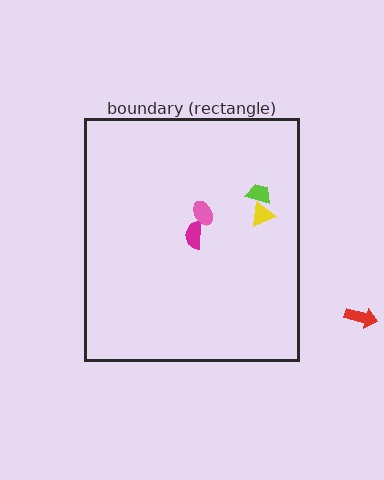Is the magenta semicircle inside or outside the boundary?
Inside.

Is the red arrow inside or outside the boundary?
Outside.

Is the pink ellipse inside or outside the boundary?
Inside.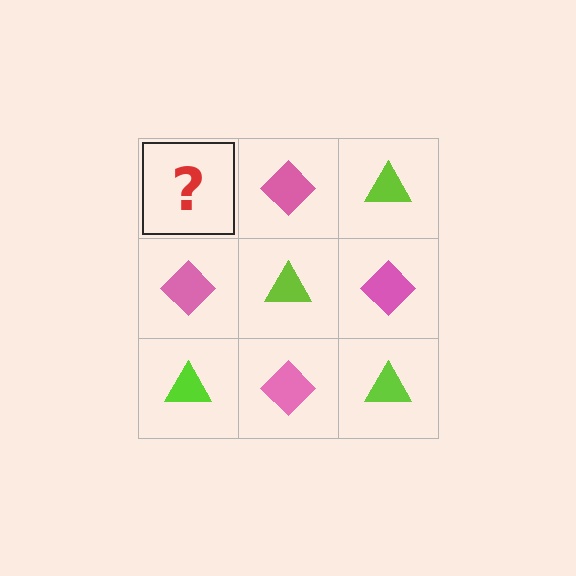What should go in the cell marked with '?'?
The missing cell should contain a lime triangle.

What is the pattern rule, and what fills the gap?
The rule is that it alternates lime triangle and pink diamond in a checkerboard pattern. The gap should be filled with a lime triangle.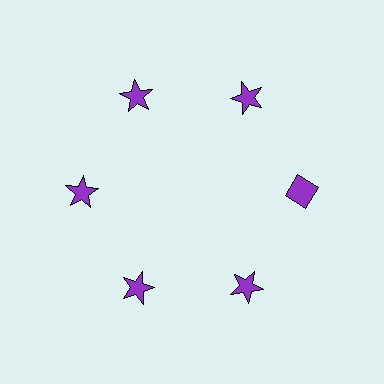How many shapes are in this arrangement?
There are 6 shapes arranged in a ring pattern.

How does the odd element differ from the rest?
It has a different shape: diamond instead of star.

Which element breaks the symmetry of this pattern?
The purple diamond at roughly the 3 o'clock position breaks the symmetry. All other shapes are purple stars.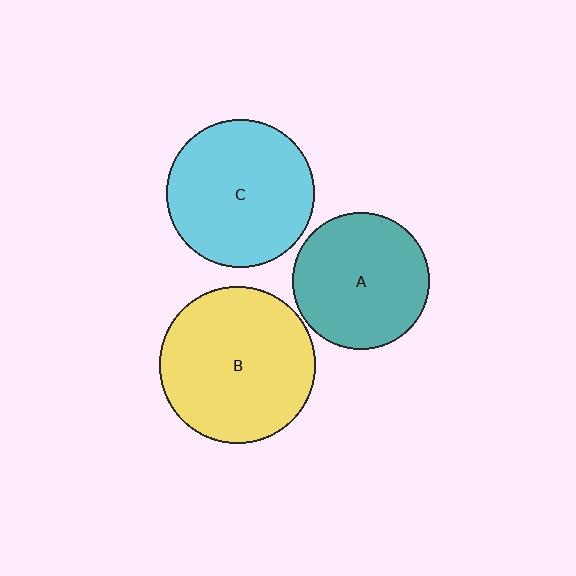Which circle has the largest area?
Circle B (yellow).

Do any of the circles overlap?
No, none of the circles overlap.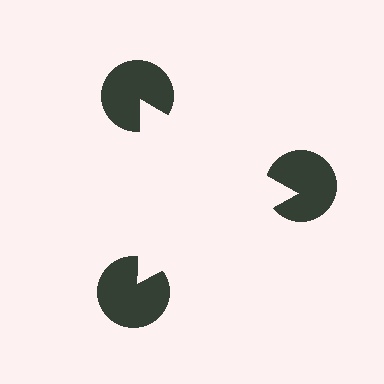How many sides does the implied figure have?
3 sides.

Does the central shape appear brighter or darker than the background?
It typically appears slightly brighter than the background, even though no actual brightness change is drawn.